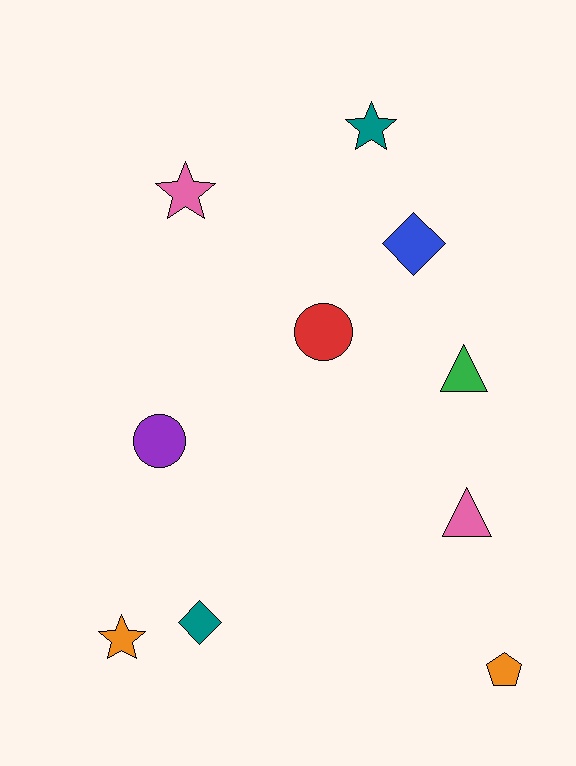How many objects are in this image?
There are 10 objects.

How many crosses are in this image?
There are no crosses.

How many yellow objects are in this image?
There are no yellow objects.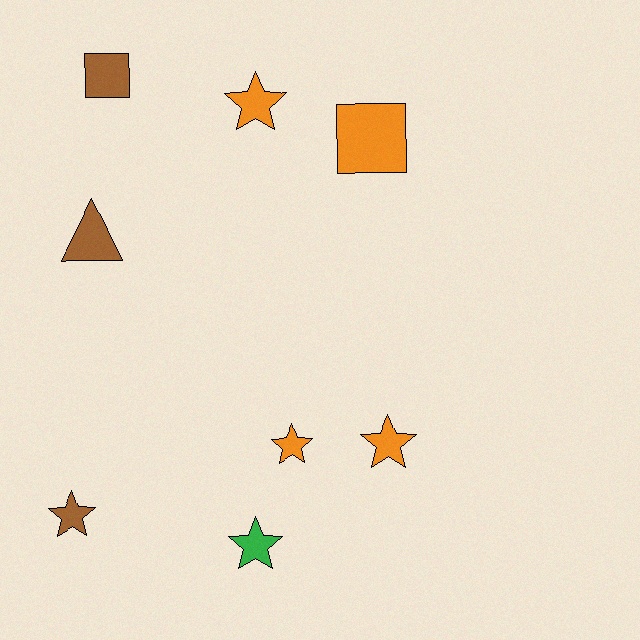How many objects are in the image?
There are 8 objects.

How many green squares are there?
There are no green squares.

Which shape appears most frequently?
Star, with 5 objects.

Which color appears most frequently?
Orange, with 4 objects.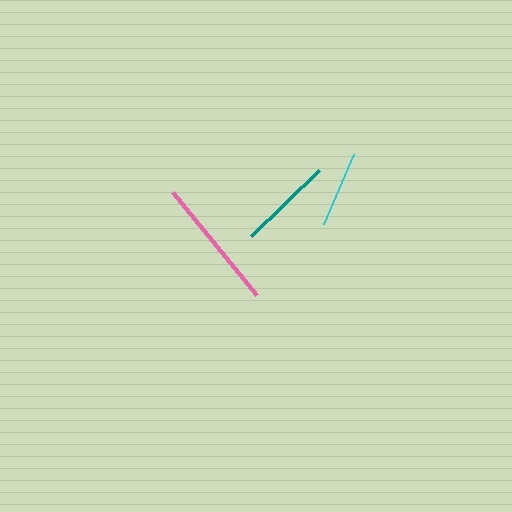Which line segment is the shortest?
The cyan line is the shortest at approximately 76 pixels.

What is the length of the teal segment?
The teal segment is approximately 95 pixels long.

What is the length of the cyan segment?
The cyan segment is approximately 76 pixels long.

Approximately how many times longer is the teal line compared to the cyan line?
The teal line is approximately 1.2 times the length of the cyan line.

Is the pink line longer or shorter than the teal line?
The pink line is longer than the teal line.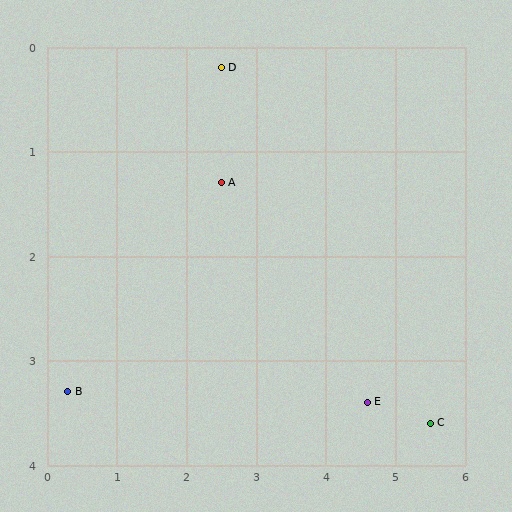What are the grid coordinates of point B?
Point B is at approximately (0.3, 3.3).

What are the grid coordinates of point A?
Point A is at approximately (2.5, 1.3).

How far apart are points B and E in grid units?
Points B and E are about 4.3 grid units apart.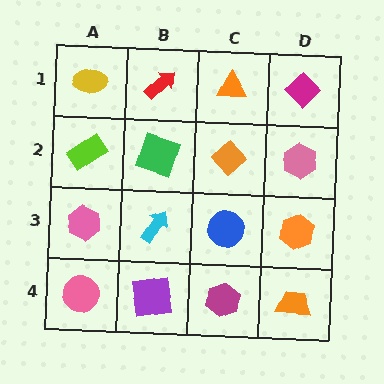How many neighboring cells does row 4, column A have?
2.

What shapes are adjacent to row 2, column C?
An orange triangle (row 1, column C), a blue circle (row 3, column C), a green square (row 2, column B), a pink hexagon (row 2, column D).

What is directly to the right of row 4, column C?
An orange trapezoid.